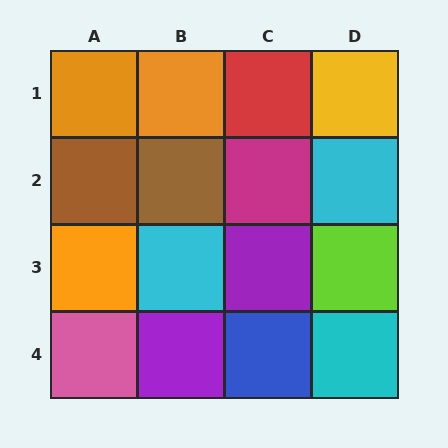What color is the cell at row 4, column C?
Blue.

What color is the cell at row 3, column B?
Cyan.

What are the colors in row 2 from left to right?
Brown, brown, magenta, cyan.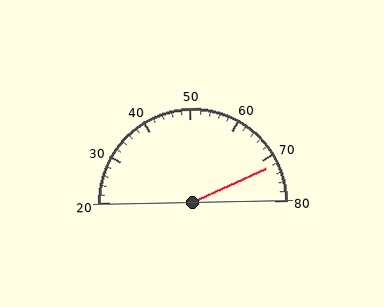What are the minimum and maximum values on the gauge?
The gauge ranges from 20 to 80.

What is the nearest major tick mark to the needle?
The nearest major tick mark is 70.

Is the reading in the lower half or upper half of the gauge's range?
The reading is in the upper half of the range (20 to 80).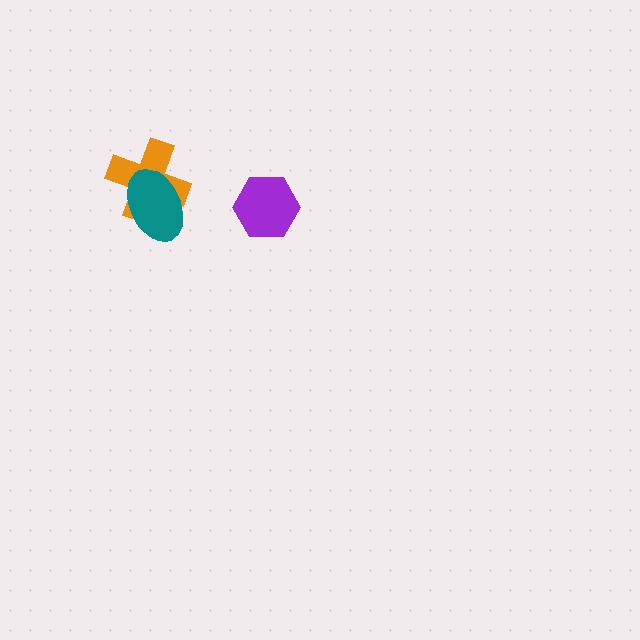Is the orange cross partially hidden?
Yes, it is partially covered by another shape.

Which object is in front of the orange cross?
The teal ellipse is in front of the orange cross.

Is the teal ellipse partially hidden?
No, no other shape covers it.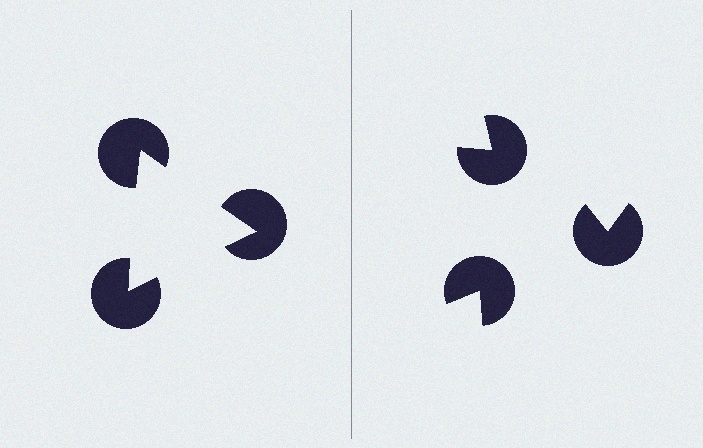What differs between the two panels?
The pac-man discs are positioned identically on both sides; only the wedge orientations differ. On the left they align to a triangle; on the right they are misaligned.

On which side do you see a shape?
An illusory triangle appears on the left side. On the right side the wedge cuts are rotated, so no coherent shape forms.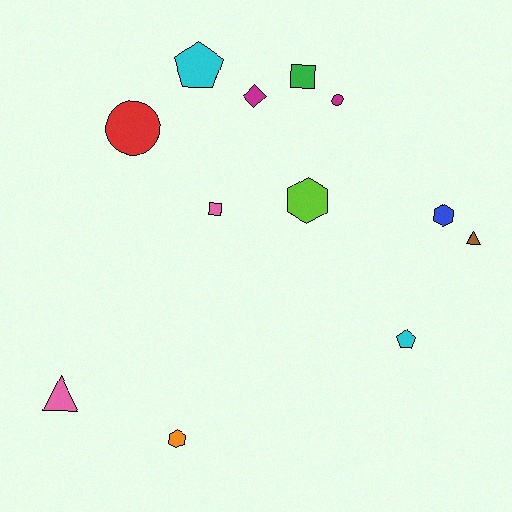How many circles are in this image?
There are 2 circles.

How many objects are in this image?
There are 12 objects.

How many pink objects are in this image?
There are 2 pink objects.